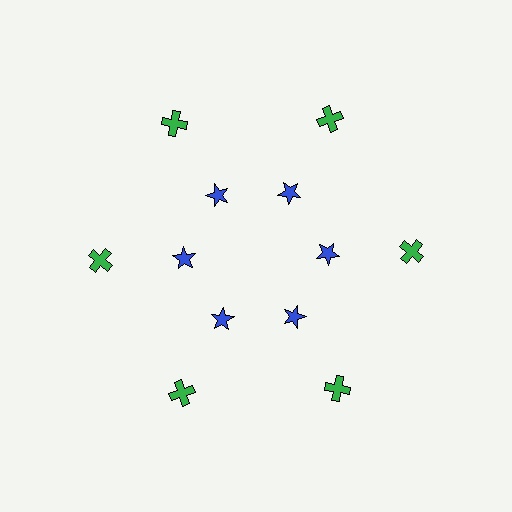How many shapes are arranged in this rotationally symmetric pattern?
There are 12 shapes, arranged in 6 groups of 2.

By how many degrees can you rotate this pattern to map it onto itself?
The pattern maps onto itself every 60 degrees of rotation.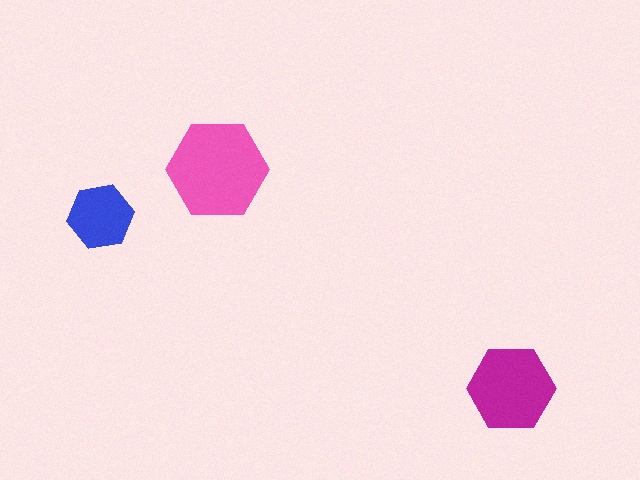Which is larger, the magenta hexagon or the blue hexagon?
The magenta one.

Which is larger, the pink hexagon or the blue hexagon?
The pink one.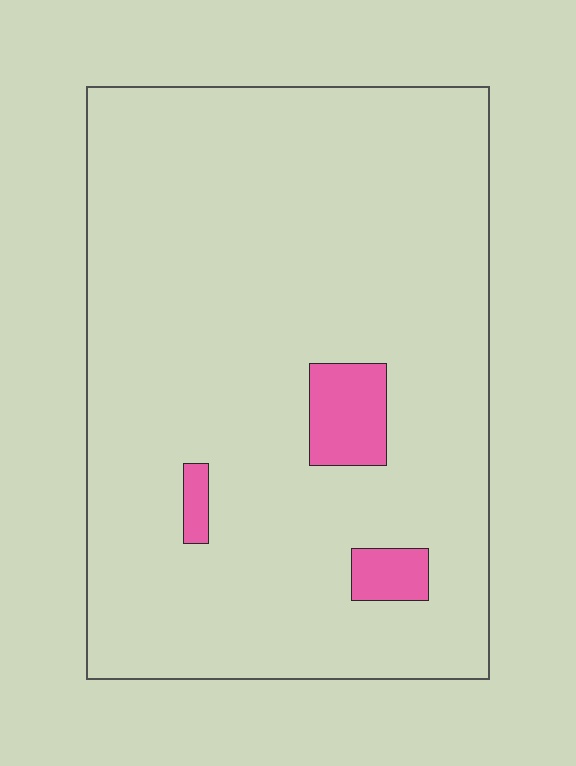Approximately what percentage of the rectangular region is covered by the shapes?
Approximately 5%.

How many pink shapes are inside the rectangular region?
3.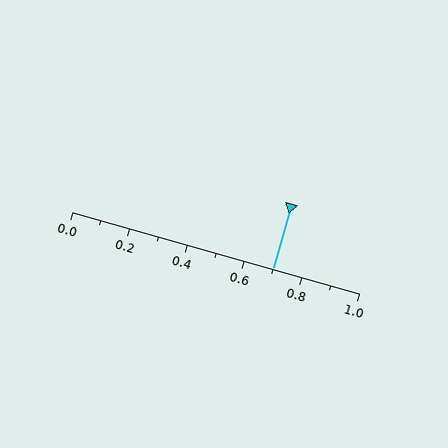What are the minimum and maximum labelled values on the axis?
The axis runs from 0.0 to 1.0.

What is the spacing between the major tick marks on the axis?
The major ticks are spaced 0.2 apart.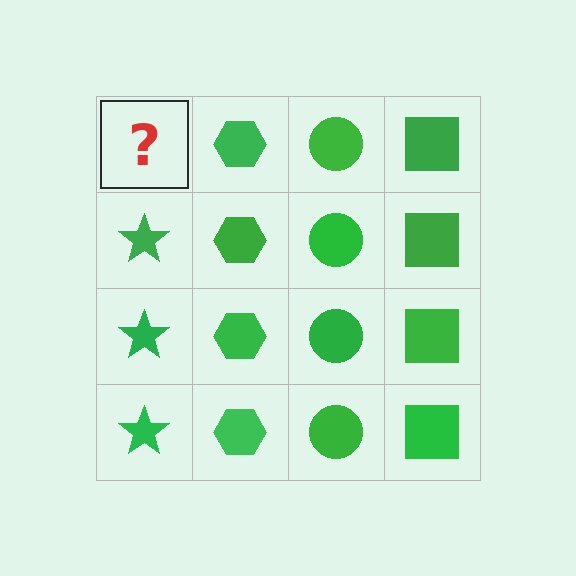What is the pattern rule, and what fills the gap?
The rule is that each column has a consistent shape. The gap should be filled with a green star.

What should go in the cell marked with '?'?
The missing cell should contain a green star.